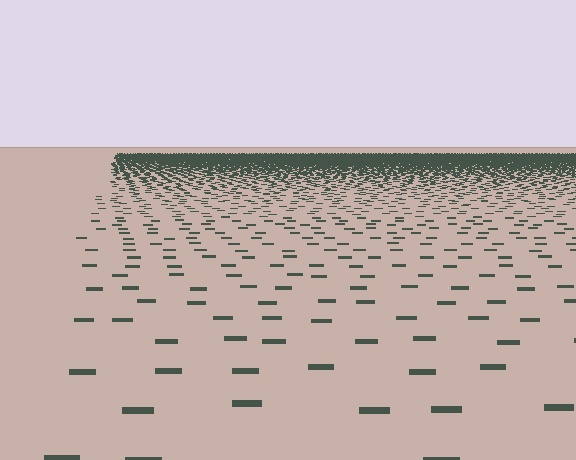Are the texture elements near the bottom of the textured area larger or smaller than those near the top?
Larger. Near the bottom, elements are closer to the viewer and appear at a bigger on-screen size.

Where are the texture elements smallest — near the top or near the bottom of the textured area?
Near the top.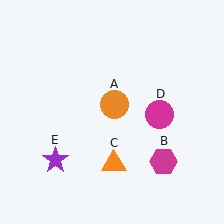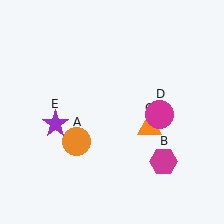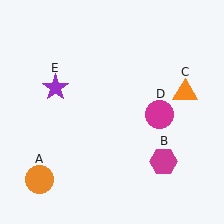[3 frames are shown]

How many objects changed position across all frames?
3 objects changed position: orange circle (object A), orange triangle (object C), purple star (object E).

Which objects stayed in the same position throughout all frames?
Magenta hexagon (object B) and magenta circle (object D) remained stationary.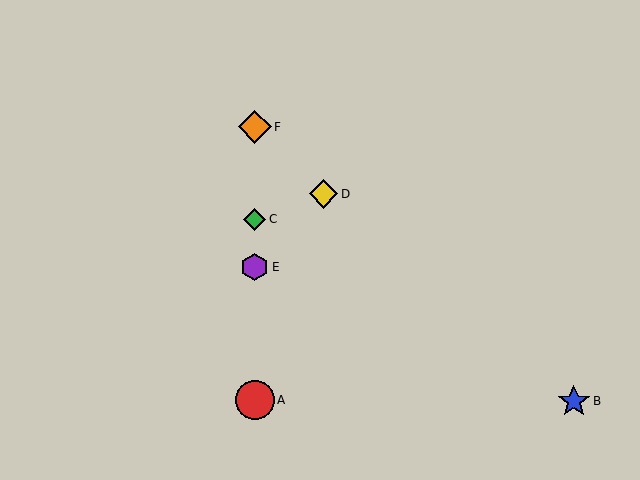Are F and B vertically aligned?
No, F is at x≈255 and B is at x≈574.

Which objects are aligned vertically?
Objects A, C, E, F are aligned vertically.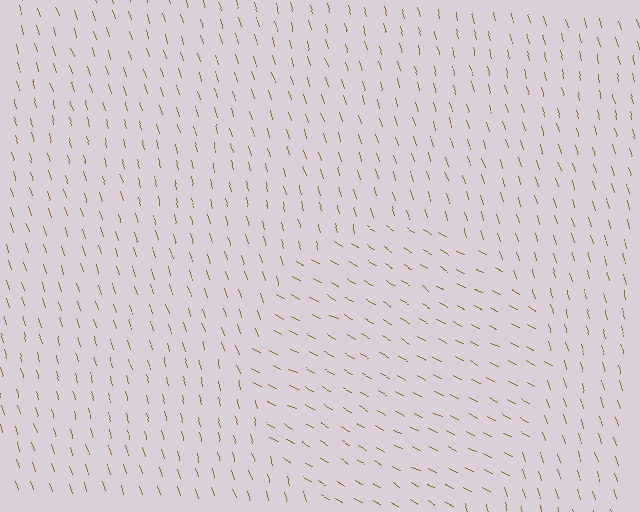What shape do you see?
I see a circle.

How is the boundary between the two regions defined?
The boundary is defined purely by a change in line orientation (approximately 45 degrees difference). All lines are the same color and thickness.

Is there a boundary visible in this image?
Yes, there is a texture boundary formed by a change in line orientation.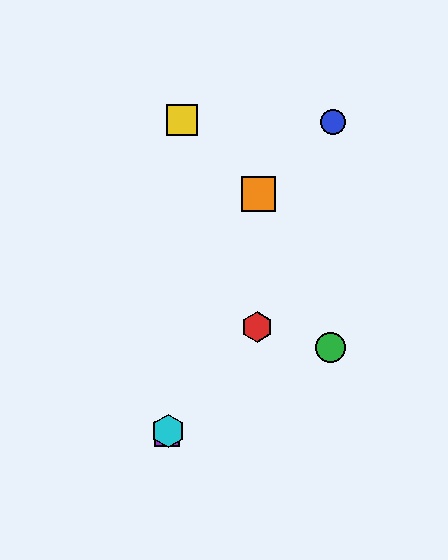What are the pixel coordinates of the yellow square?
The yellow square is at (182, 120).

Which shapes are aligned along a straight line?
The purple square, the orange square, the cyan hexagon are aligned along a straight line.